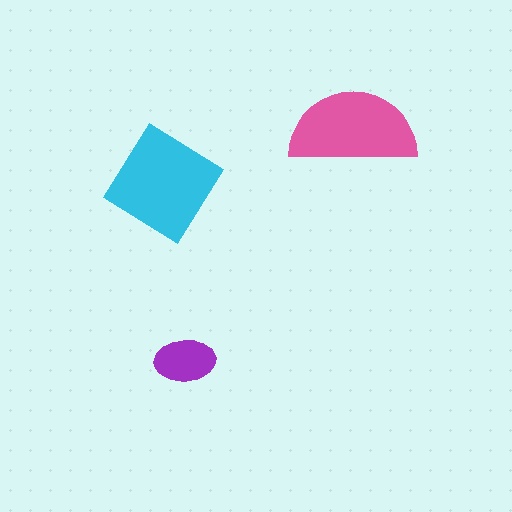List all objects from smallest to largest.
The purple ellipse, the pink semicircle, the cyan diamond.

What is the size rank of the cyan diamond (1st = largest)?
1st.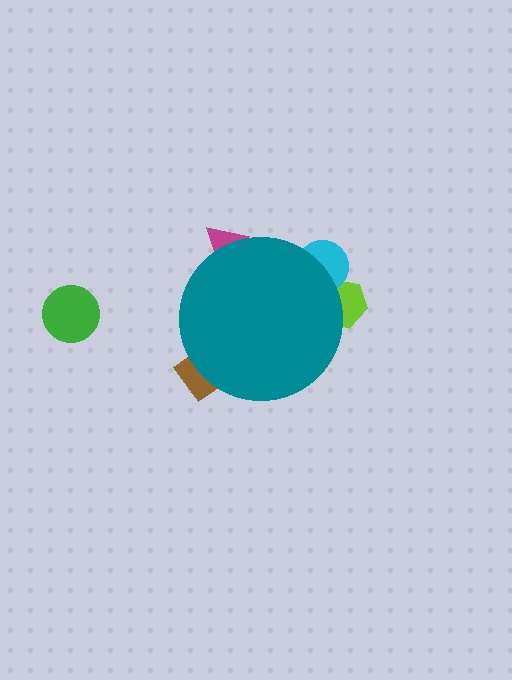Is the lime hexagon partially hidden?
Yes, the lime hexagon is partially hidden behind the teal circle.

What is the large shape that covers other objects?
A teal circle.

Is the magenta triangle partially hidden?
Yes, the magenta triangle is partially hidden behind the teal circle.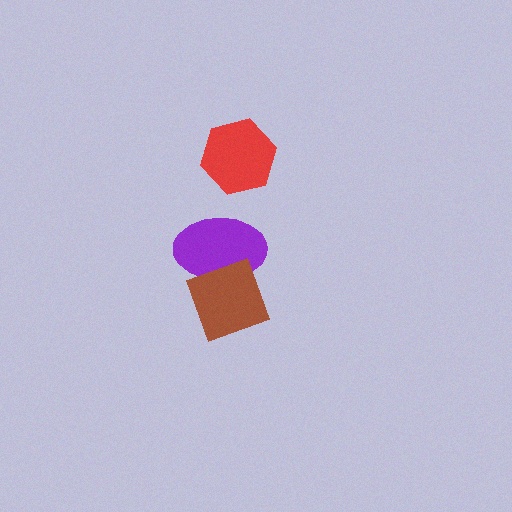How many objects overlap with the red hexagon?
0 objects overlap with the red hexagon.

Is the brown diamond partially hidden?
No, no other shape covers it.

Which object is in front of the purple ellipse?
The brown diamond is in front of the purple ellipse.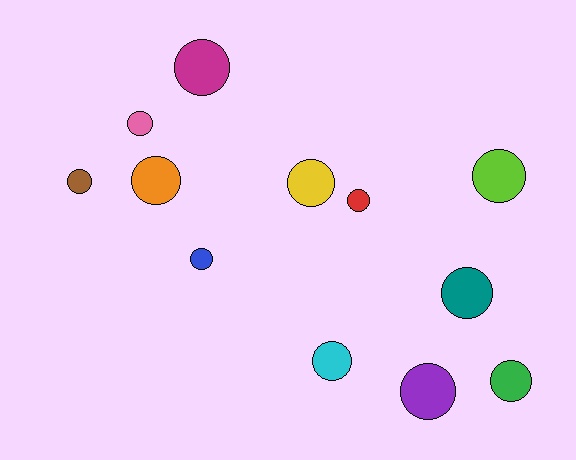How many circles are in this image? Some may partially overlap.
There are 12 circles.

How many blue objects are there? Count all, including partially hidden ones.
There is 1 blue object.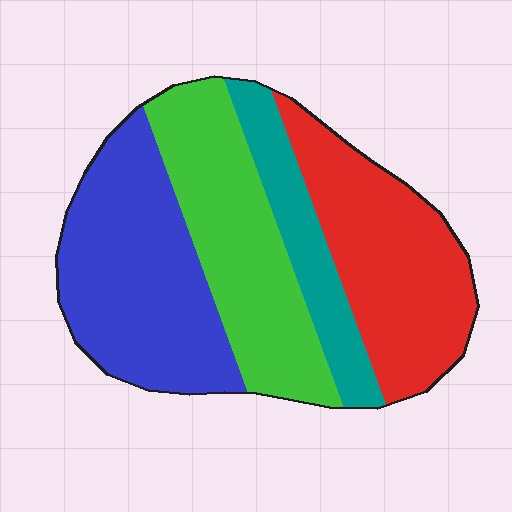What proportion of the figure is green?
Green takes up about one quarter (1/4) of the figure.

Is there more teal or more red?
Red.